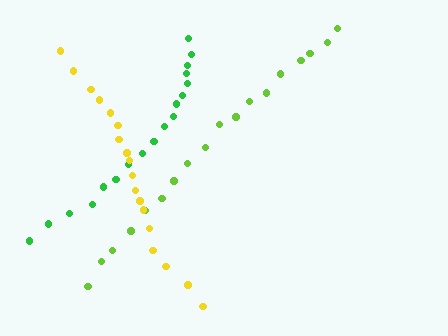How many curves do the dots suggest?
There are 3 distinct paths.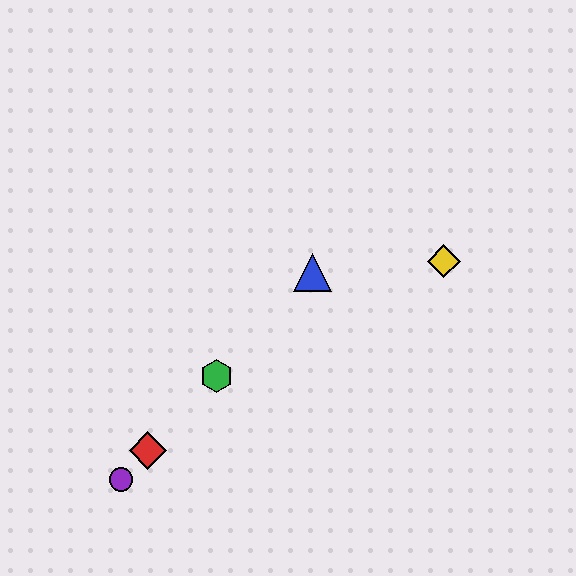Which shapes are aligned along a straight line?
The red diamond, the blue triangle, the green hexagon, the purple circle are aligned along a straight line.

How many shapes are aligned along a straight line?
4 shapes (the red diamond, the blue triangle, the green hexagon, the purple circle) are aligned along a straight line.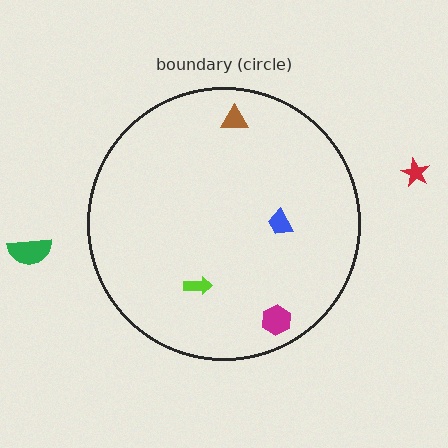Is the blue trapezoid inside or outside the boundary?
Inside.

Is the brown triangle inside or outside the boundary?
Inside.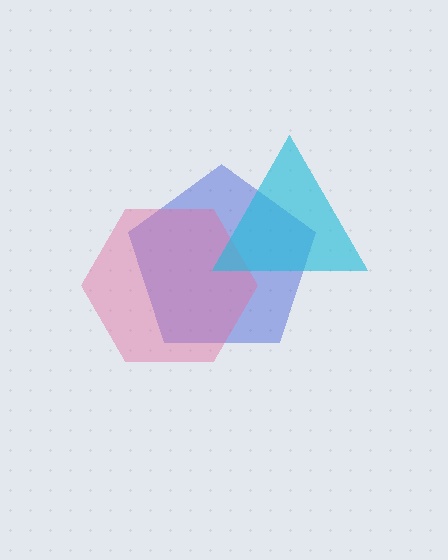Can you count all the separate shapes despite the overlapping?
Yes, there are 3 separate shapes.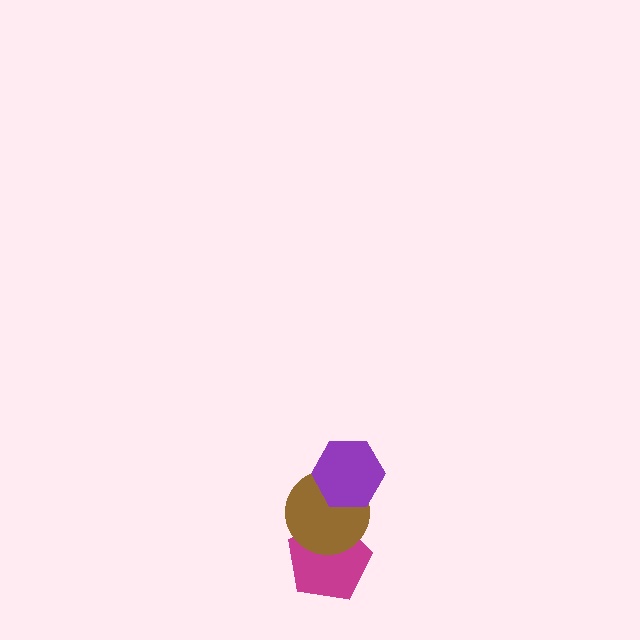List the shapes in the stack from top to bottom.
From top to bottom: the purple hexagon, the brown circle, the magenta pentagon.